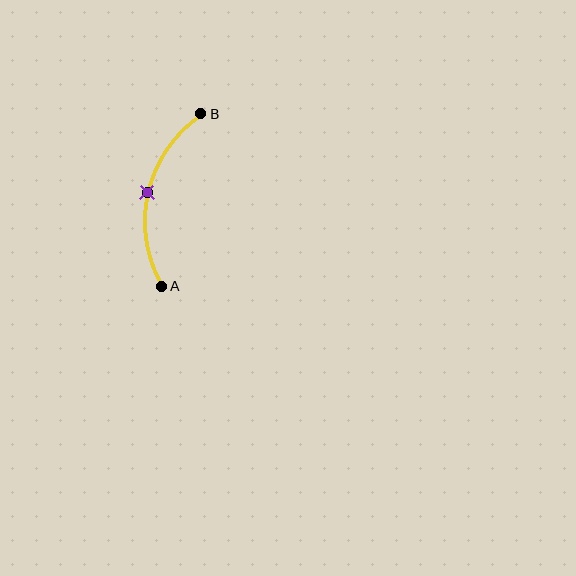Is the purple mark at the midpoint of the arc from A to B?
Yes. The purple mark lies on the arc at equal arc-length from both A and B — it is the arc midpoint.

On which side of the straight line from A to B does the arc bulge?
The arc bulges to the left of the straight line connecting A and B.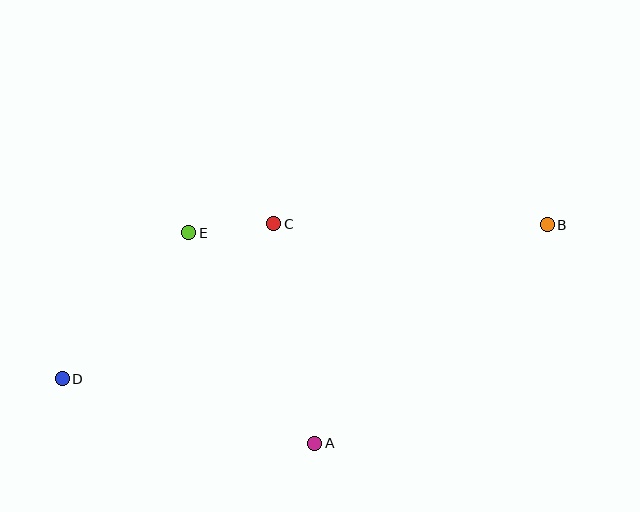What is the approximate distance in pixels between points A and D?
The distance between A and D is approximately 261 pixels.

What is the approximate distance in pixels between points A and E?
The distance between A and E is approximately 246 pixels.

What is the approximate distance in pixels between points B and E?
The distance between B and E is approximately 359 pixels.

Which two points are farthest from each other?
Points B and D are farthest from each other.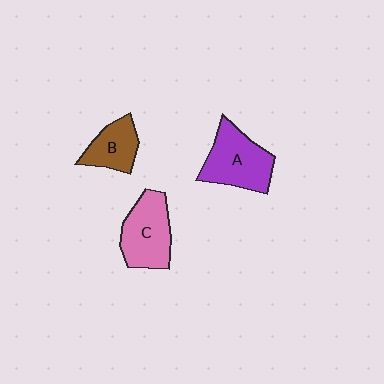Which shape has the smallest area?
Shape B (brown).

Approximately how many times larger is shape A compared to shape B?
Approximately 1.6 times.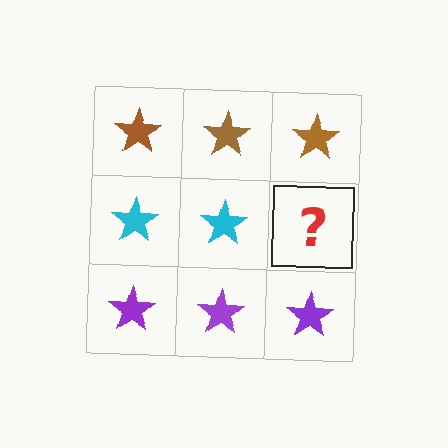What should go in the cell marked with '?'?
The missing cell should contain a cyan star.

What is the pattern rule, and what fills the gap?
The rule is that each row has a consistent color. The gap should be filled with a cyan star.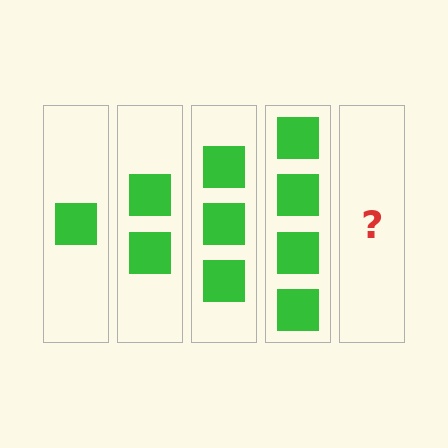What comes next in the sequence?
The next element should be 5 squares.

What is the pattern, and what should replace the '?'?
The pattern is that each step adds one more square. The '?' should be 5 squares.